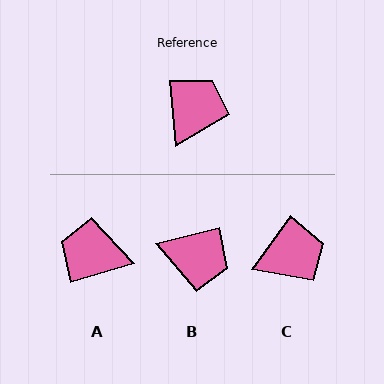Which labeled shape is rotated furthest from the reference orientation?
A, about 102 degrees away.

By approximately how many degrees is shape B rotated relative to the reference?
Approximately 80 degrees clockwise.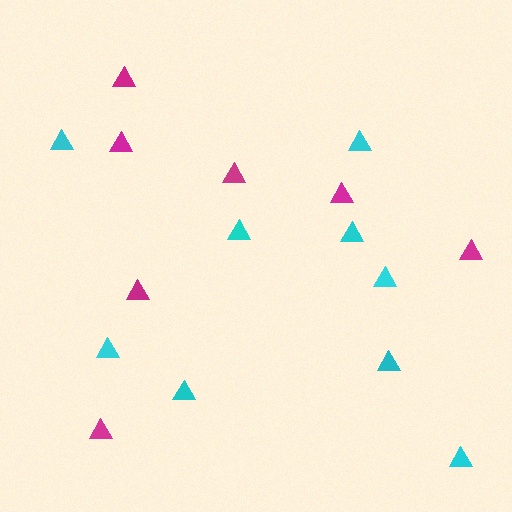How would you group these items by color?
There are 2 groups: one group of magenta triangles (7) and one group of cyan triangles (9).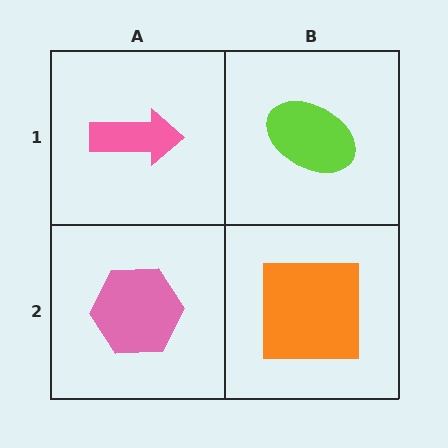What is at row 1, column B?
A lime ellipse.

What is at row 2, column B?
An orange square.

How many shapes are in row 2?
2 shapes.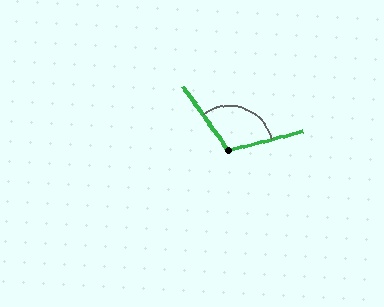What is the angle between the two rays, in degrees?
Approximately 111 degrees.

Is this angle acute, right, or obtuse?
It is obtuse.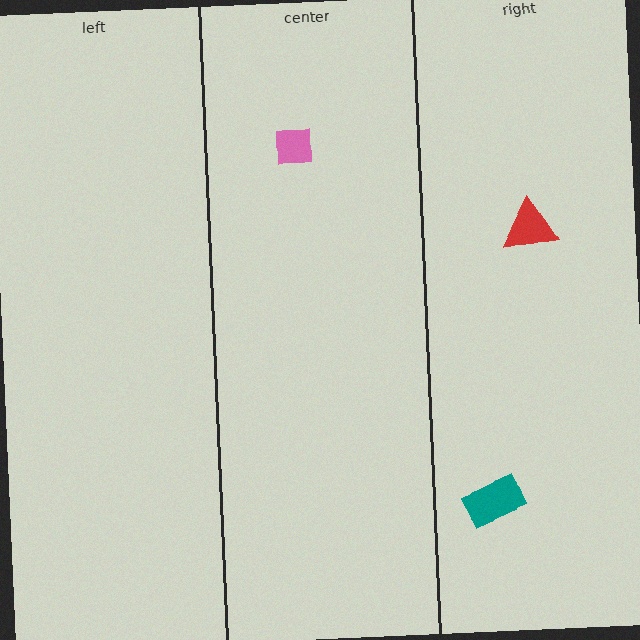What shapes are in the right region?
The teal rectangle, the red triangle.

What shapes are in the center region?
The pink square.